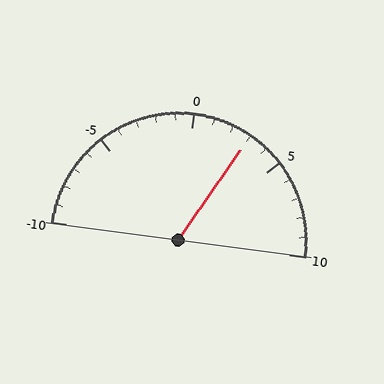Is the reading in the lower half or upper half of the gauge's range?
The reading is in the upper half of the range (-10 to 10).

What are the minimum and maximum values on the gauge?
The gauge ranges from -10 to 10.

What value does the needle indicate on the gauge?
The needle indicates approximately 3.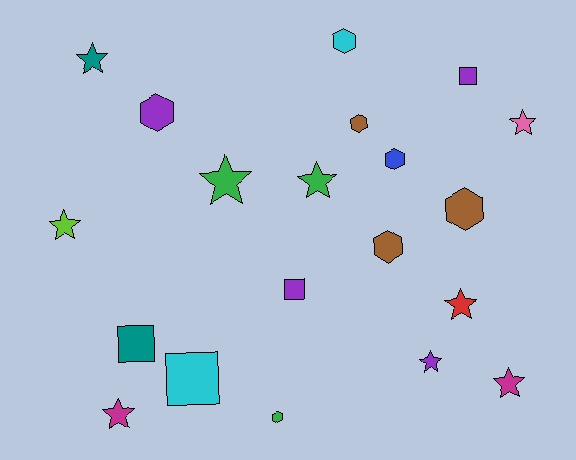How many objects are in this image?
There are 20 objects.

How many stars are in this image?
There are 9 stars.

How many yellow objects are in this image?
There are no yellow objects.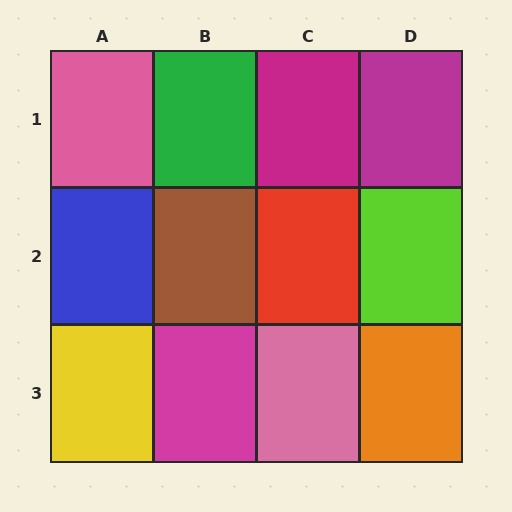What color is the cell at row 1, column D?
Magenta.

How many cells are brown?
1 cell is brown.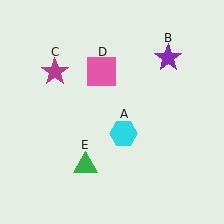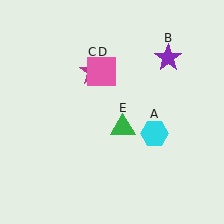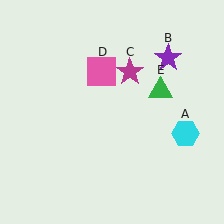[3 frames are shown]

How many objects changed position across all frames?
3 objects changed position: cyan hexagon (object A), magenta star (object C), green triangle (object E).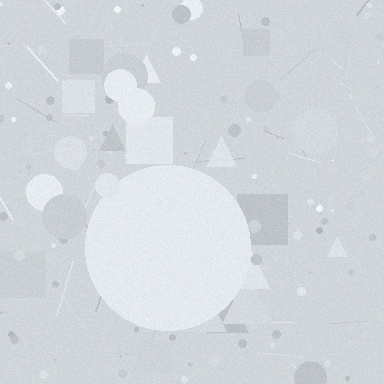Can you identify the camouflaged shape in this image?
The camouflaged shape is a circle.